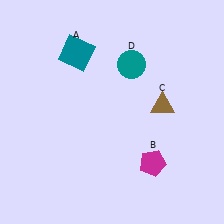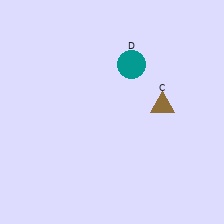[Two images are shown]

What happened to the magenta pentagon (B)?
The magenta pentagon (B) was removed in Image 2. It was in the bottom-right area of Image 1.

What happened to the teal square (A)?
The teal square (A) was removed in Image 2. It was in the top-left area of Image 1.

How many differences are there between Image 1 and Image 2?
There are 2 differences between the two images.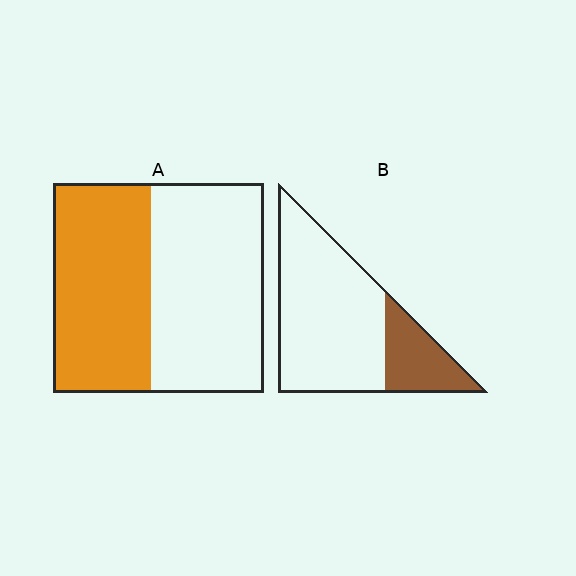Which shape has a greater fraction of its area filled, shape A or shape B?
Shape A.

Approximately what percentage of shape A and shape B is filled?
A is approximately 45% and B is approximately 25%.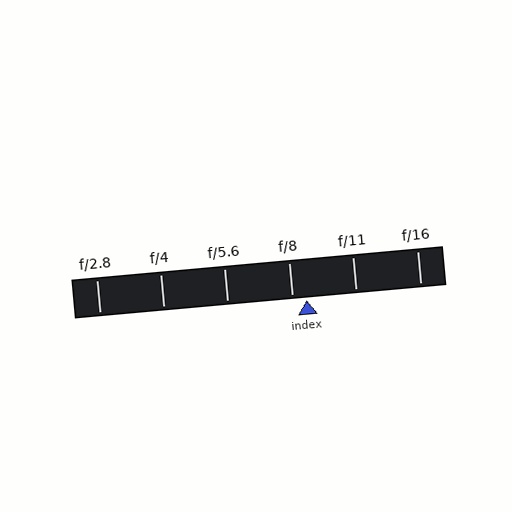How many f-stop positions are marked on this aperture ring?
There are 6 f-stop positions marked.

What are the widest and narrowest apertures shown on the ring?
The widest aperture shown is f/2.8 and the narrowest is f/16.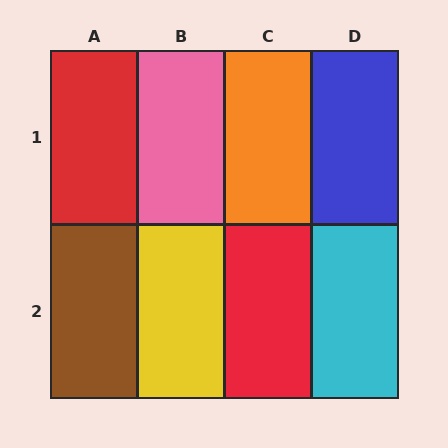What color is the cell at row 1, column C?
Orange.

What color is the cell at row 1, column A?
Red.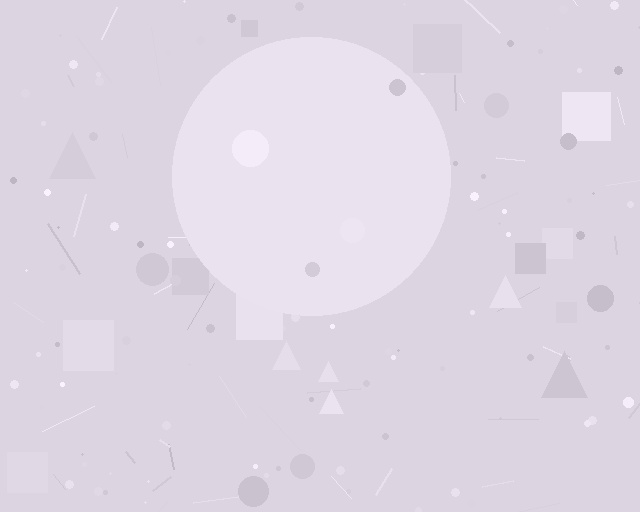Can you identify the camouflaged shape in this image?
The camouflaged shape is a circle.